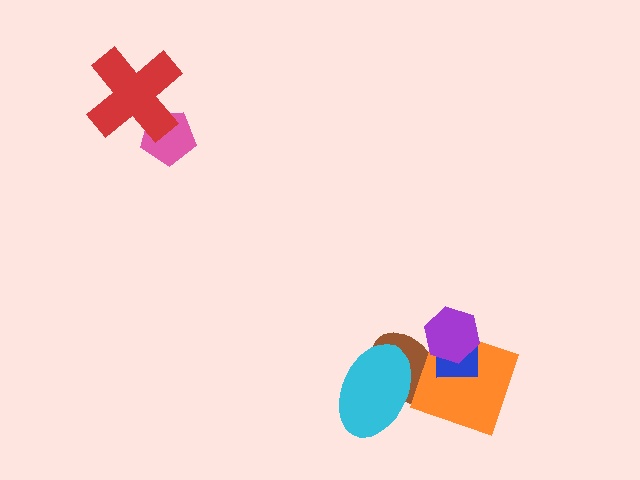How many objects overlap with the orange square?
3 objects overlap with the orange square.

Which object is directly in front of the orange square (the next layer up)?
The blue square is directly in front of the orange square.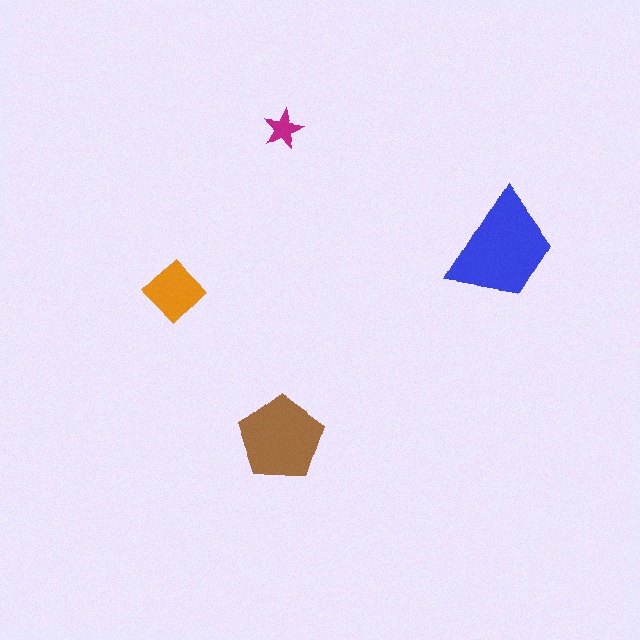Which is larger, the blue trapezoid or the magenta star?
The blue trapezoid.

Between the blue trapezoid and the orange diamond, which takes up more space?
The blue trapezoid.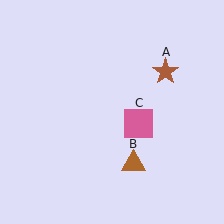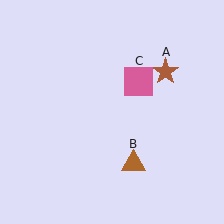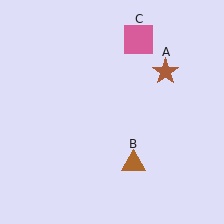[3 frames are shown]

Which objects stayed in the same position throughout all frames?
Brown star (object A) and brown triangle (object B) remained stationary.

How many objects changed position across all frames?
1 object changed position: pink square (object C).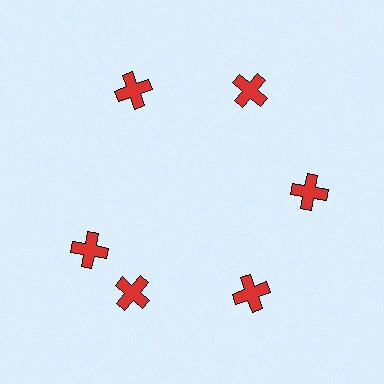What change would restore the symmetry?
The symmetry would be restored by rotating it back into even spacing with its neighbors so that all 6 crosses sit at equal angles and equal distance from the center.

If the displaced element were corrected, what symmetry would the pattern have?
It would have 6-fold rotational symmetry — the pattern would map onto itself every 60 degrees.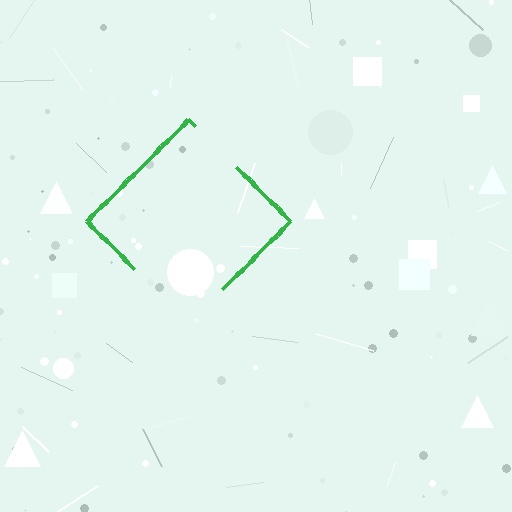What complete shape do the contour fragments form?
The contour fragments form a diamond.